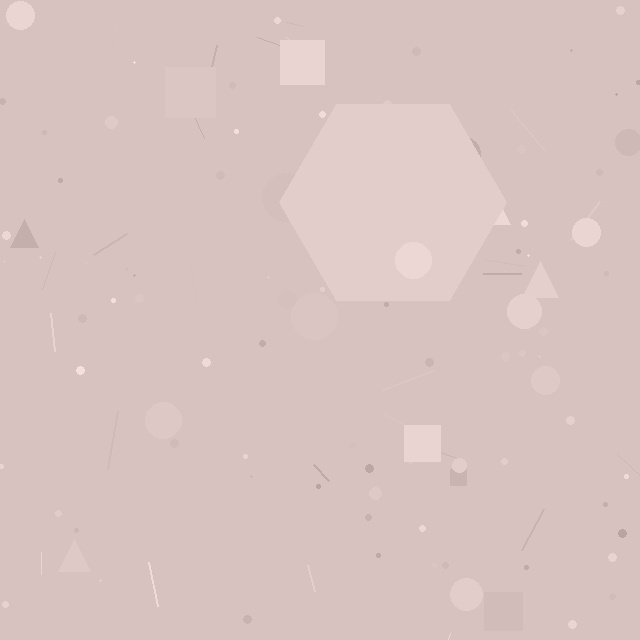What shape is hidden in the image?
A hexagon is hidden in the image.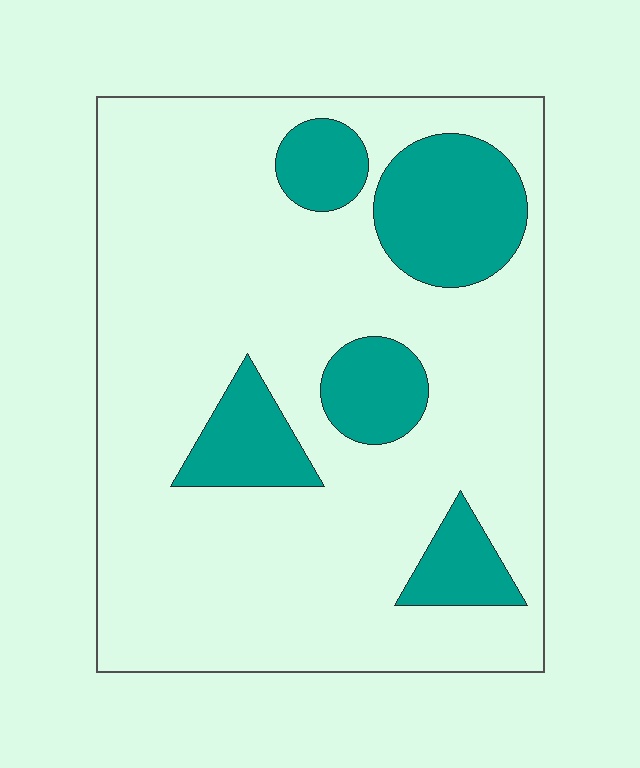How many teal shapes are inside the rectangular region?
5.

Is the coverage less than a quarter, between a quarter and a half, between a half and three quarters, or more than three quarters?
Less than a quarter.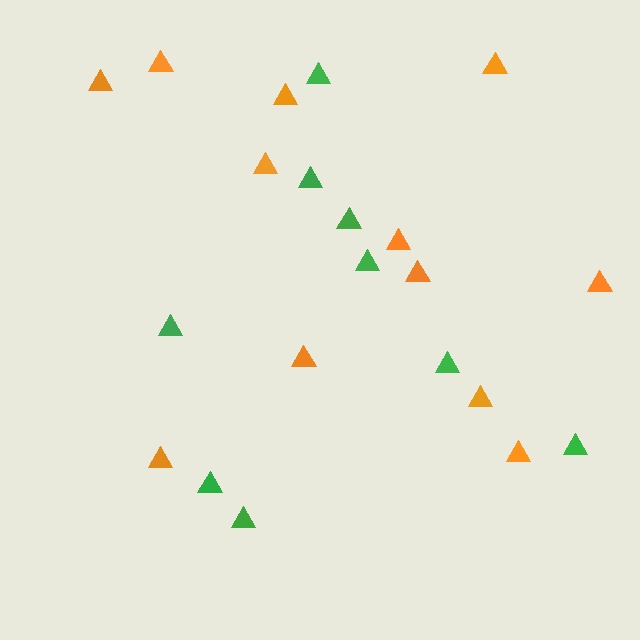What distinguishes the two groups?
There are 2 groups: one group of green triangles (9) and one group of orange triangles (12).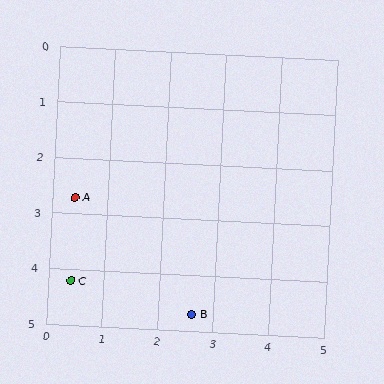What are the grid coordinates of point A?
Point A is at approximately (0.4, 2.7).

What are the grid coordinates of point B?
Point B is at approximately (2.6, 4.7).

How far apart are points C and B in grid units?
Points C and B are about 2.3 grid units apart.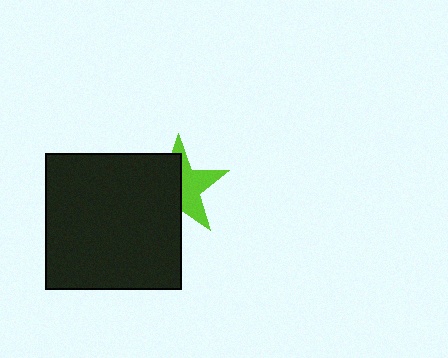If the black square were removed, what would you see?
You would see the complete lime star.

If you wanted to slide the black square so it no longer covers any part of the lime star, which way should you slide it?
Slide it left — that is the most direct way to separate the two shapes.